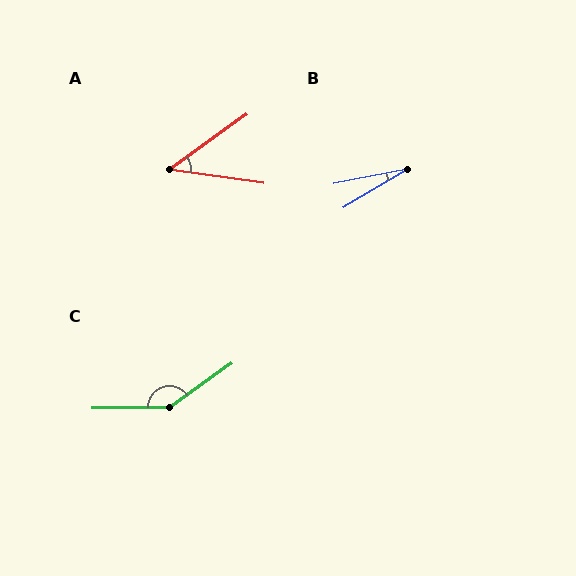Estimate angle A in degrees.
Approximately 44 degrees.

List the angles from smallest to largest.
B (20°), A (44°), C (145°).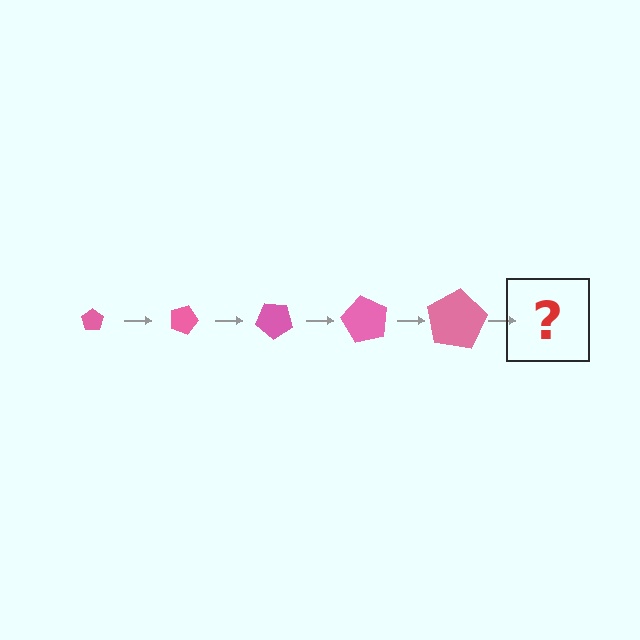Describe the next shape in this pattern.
It should be a pentagon, larger than the previous one and rotated 100 degrees from the start.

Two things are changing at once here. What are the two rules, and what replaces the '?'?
The two rules are that the pentagon grows larger each step and it rotates 20 degrees each step. The '?' should be a pentagon, larger than the previous one and rotated 100 degrees from the start.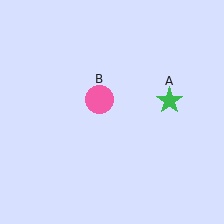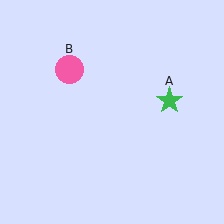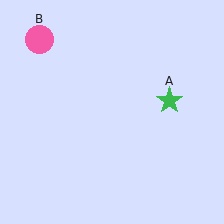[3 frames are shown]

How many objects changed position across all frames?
1 object changed position: pink circle (object B).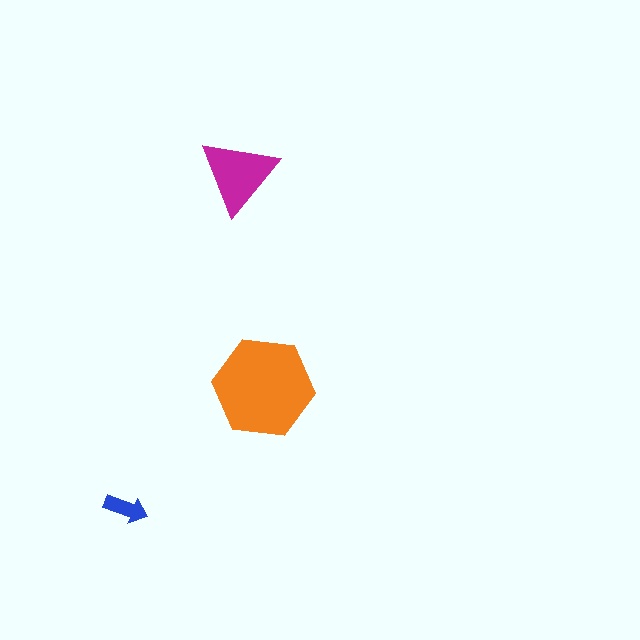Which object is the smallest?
The blue arrow.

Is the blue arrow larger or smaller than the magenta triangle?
Smaller.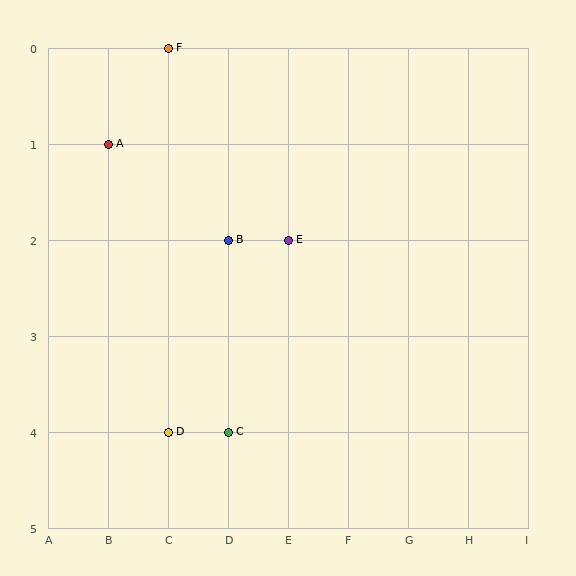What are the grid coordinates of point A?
Point A is at grid coordinates (B, 1).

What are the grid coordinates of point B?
Point B is at grid coordinates (D, 2).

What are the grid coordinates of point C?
Point C is at grid coordinates (D, 4).